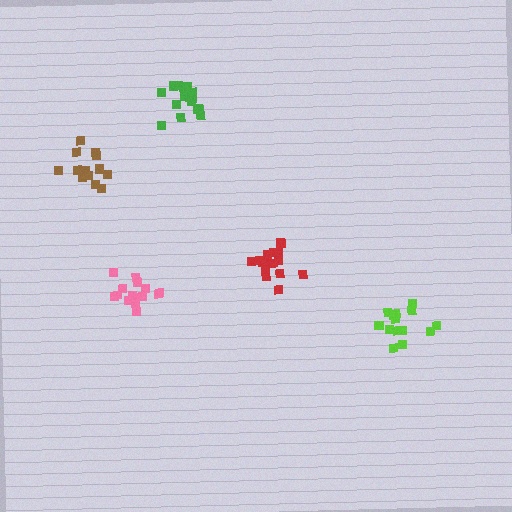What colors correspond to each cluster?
The clusters are colored: red, green, brown, pink, lime.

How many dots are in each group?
Group 1: 16 dots, Group 2: 17 dots, Group 3: 15 dots, Group 4: 15 dots, Group 5: 14 dots (77 total).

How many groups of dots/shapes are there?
There are 5 groups.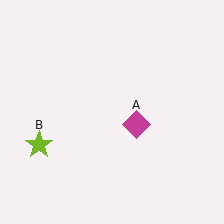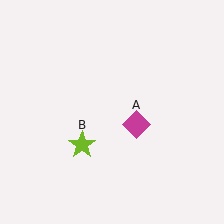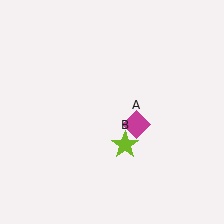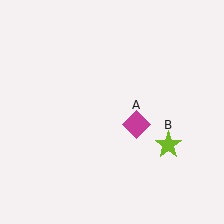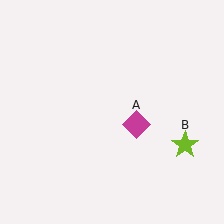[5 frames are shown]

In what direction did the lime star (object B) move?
The lime star (object B) moved right.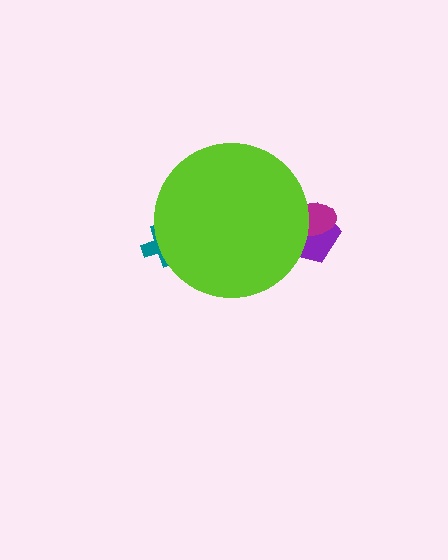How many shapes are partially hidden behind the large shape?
3 shapes are partially hidden.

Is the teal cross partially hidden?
Yes, the teal cross is partially hidden behind the lime circle.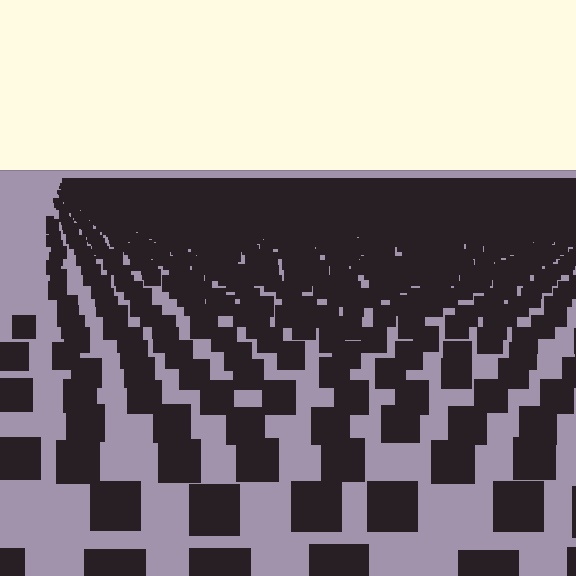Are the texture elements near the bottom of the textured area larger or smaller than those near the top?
Larger. Near the bottom, elements are closer to the viewer and appear at a bigger on-screen size.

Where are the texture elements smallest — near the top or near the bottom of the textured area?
Near the top.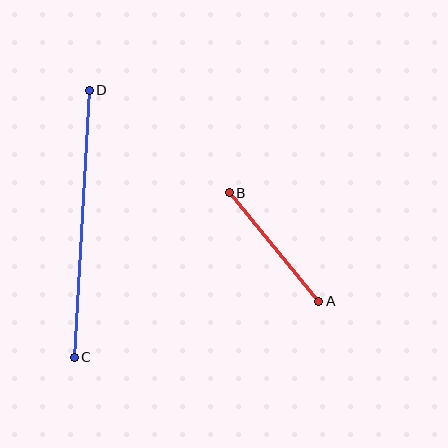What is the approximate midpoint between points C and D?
The midpoint is at approximately (82, 224) pixels.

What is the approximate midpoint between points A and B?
The midpoint is at approximately (274, 247) pixels.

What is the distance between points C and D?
The distance is approximately 268 pixels.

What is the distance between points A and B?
The distance is approximately 141 pixels.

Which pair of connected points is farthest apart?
Points C and D are farthest apart.